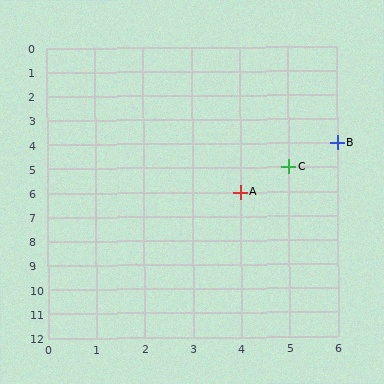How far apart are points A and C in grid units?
Points A and C are 1 column and 1 row apart (about 1.4 grid units diagonally).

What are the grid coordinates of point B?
Point B is at grid coordinates (6, 4).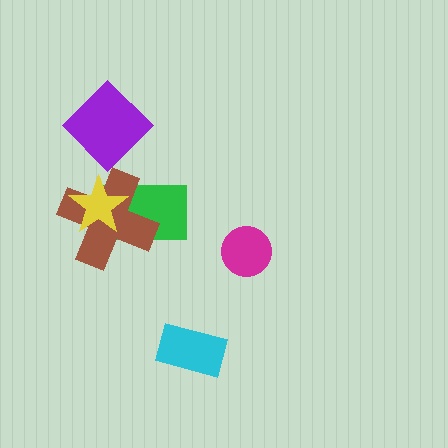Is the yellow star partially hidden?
No, no other shape covers it.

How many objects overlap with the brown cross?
2 objects overlap with the brown cross.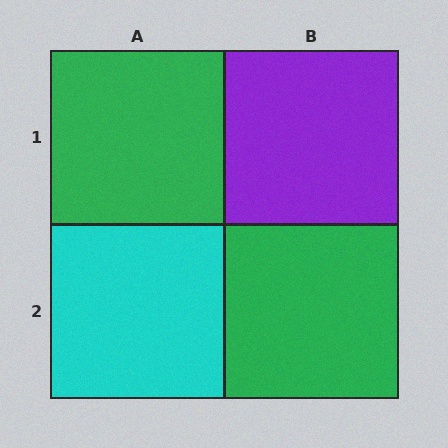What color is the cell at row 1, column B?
Purple.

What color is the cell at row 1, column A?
Green.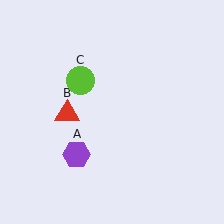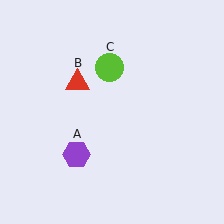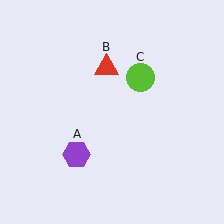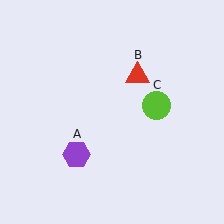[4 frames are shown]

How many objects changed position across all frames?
2 objects changed position: red triangle (object B), lime circle (object C).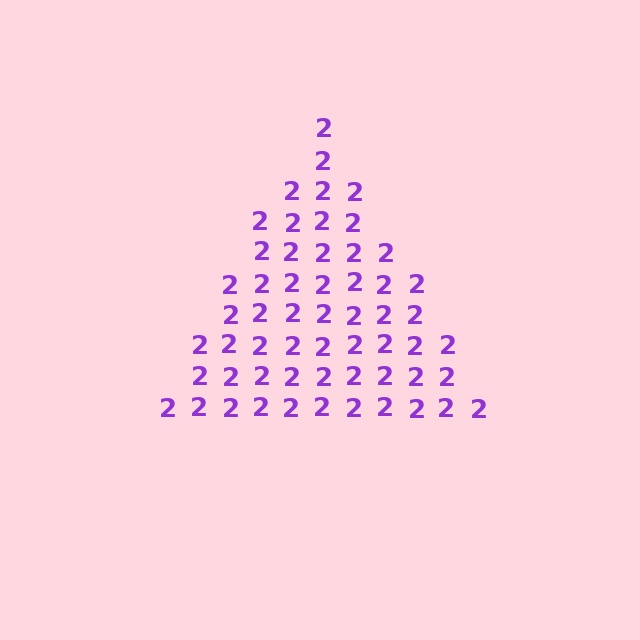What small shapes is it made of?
It is made of small digit 2's.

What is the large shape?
The large shape is a triangle.